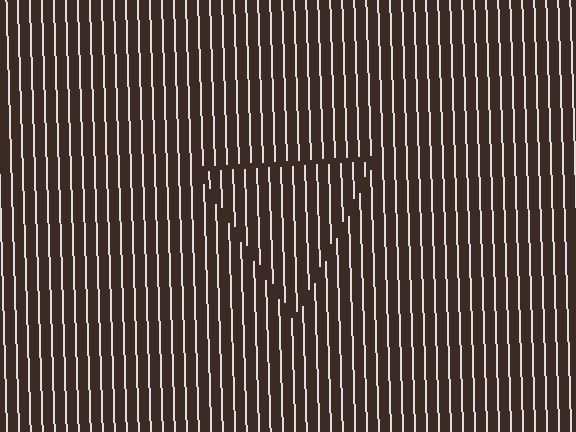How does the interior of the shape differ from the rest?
The interior of the shape contains the same grating, shifted by half a period — the contour is defined by the phase discontinuity where line-ends from the inner and outer gratings abut.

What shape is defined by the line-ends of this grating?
An illusory triangle. The interior of the shape contains the same grating, shifted by half a period — the contour is defined by the phase discontinuity where line-ends from the inner and outer gratings abut.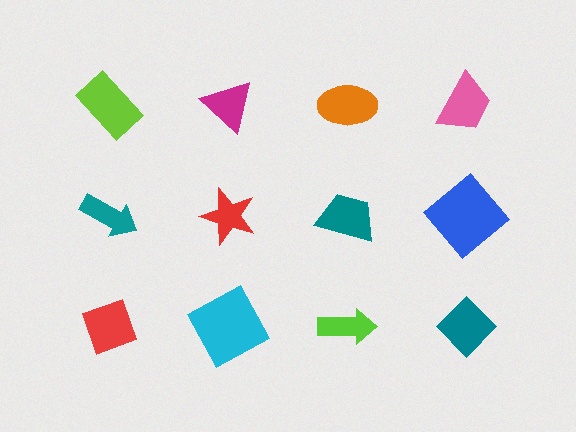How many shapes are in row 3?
4 shapes.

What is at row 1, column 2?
A magenta triangle.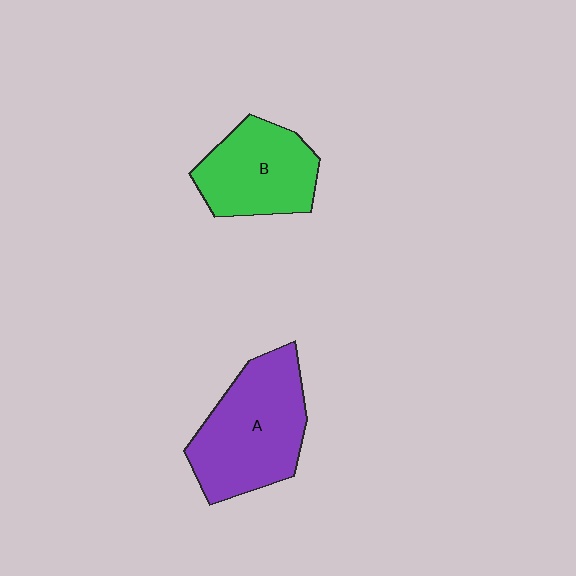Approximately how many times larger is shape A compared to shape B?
Approximately 1.3 times.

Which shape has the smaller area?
Shape B (green).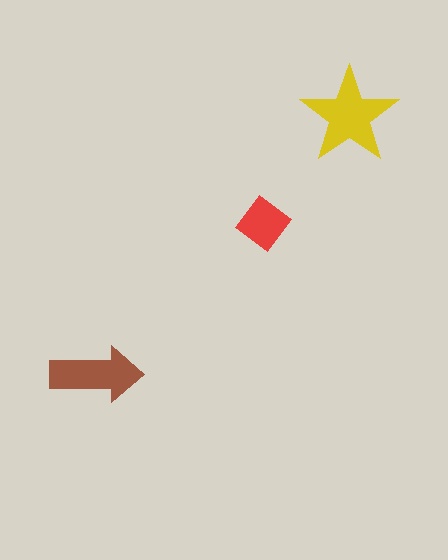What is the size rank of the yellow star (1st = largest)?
1st.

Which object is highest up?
The yellow star is topmost.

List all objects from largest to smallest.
The yellow star, the brown arrow, the red diamond.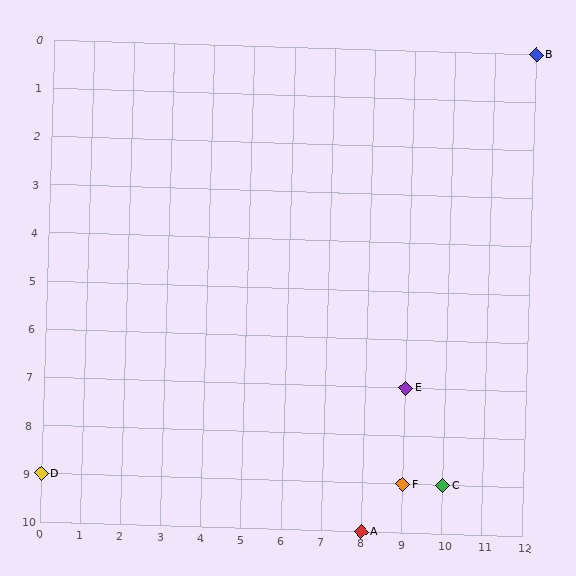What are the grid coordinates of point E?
Point E is at grid coordinates (9, 7).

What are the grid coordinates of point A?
Point A is at grid coordinates (8, 10).